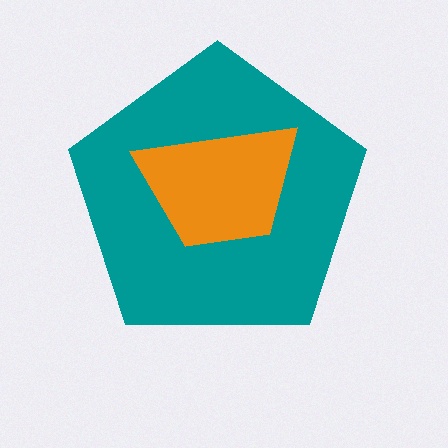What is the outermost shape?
The teal pentagon.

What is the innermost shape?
The orange trapezoid.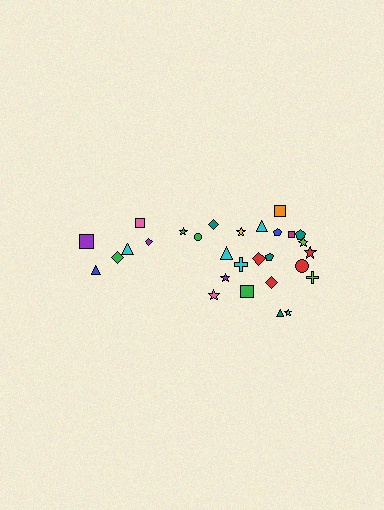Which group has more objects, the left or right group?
The right group.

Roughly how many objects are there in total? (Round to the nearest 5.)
Roughly 30 objects in total.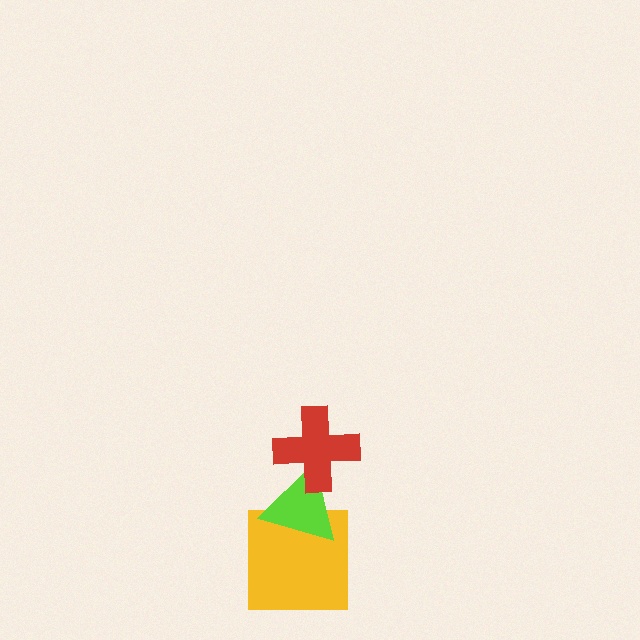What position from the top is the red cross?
The red cross is 1st from the top.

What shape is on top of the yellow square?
The lime triangle is on top of the yellow square.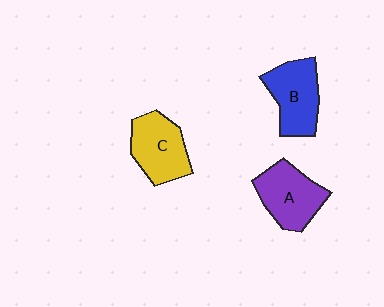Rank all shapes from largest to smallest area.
From largest to smallest: A (purple), B (blue), C (yellow).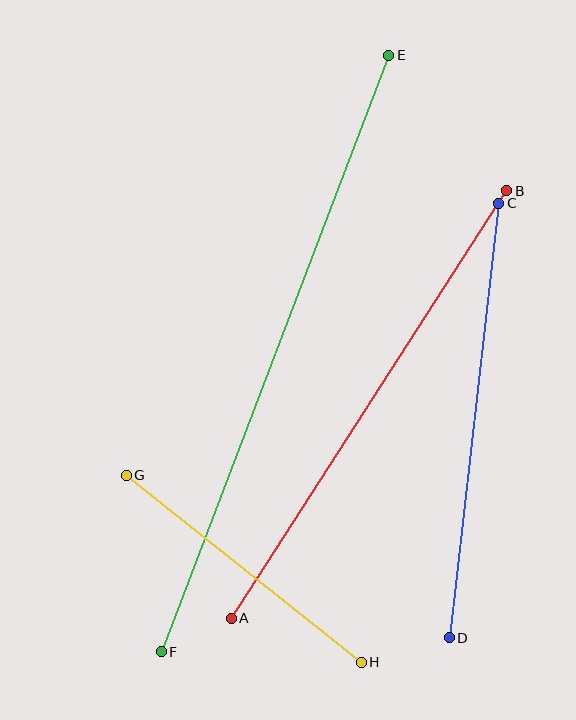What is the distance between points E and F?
The distance is approximately 638 pixels.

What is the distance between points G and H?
The distance is approximately 300 pixels.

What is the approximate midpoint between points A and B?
The midpoint is at approximately (369, 405) pixels.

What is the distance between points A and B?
The distance is approximately 509 pixels.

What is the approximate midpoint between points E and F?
The midpoint is at approximately (275, 354) pixels.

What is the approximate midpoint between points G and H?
The midpoint is at approximately (244, 569) pixels.